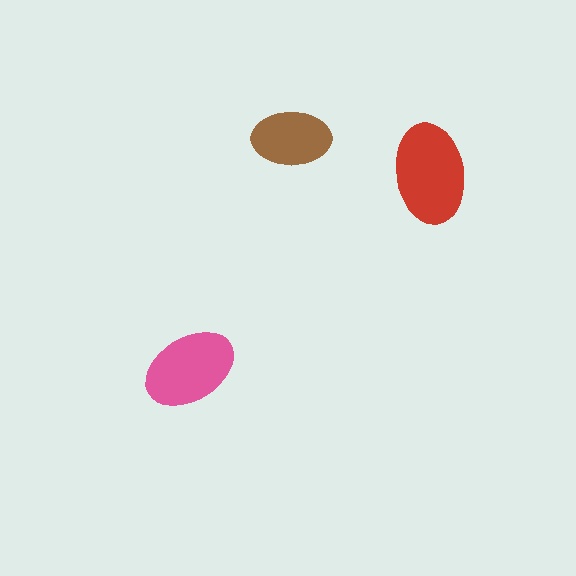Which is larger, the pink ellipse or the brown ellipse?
The pink one.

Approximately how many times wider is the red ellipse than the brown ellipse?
About 1.5 times wider.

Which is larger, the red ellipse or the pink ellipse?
The red one.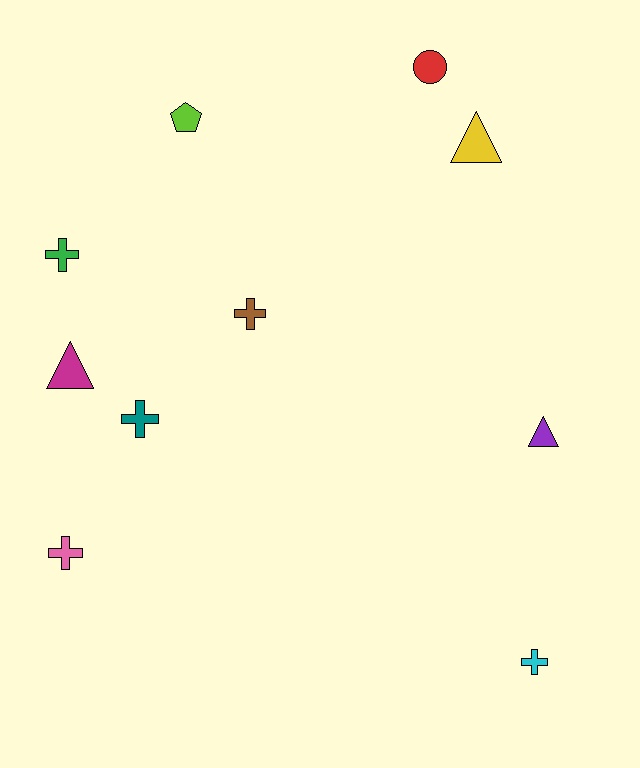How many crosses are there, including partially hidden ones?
There are 5 crosses.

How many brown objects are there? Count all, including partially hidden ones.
There is 1 brown object.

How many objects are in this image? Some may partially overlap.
There are 10 objects.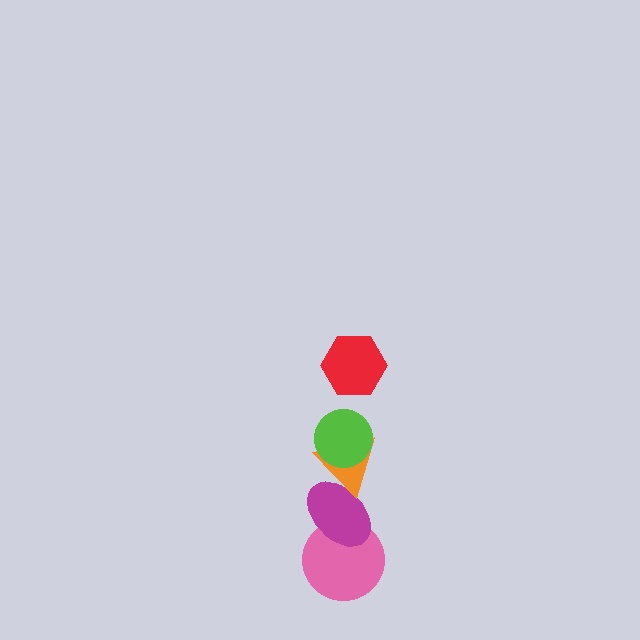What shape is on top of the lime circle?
The red hexagon is on top of the lime circle.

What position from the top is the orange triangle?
The orange triangle is 3rd from the top.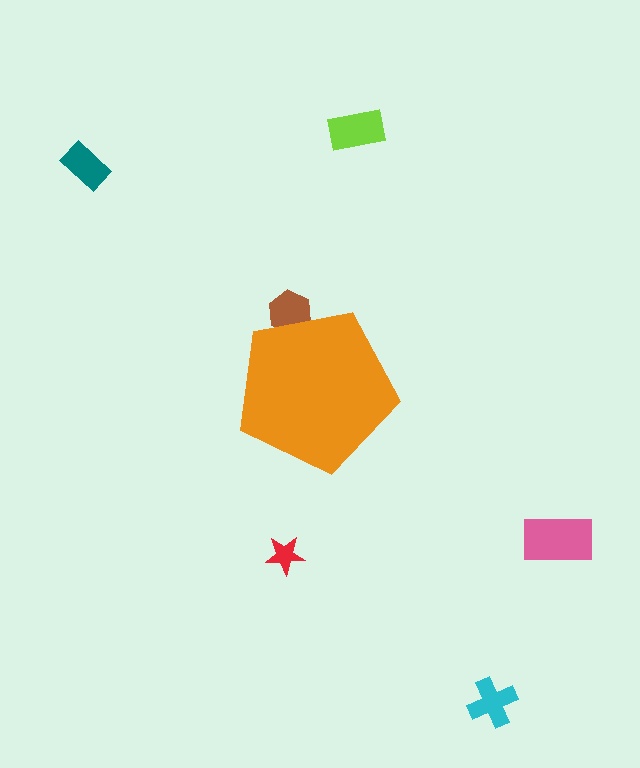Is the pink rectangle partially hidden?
No, the pink rectangle is fully visible.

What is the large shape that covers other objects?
An orange pentagon.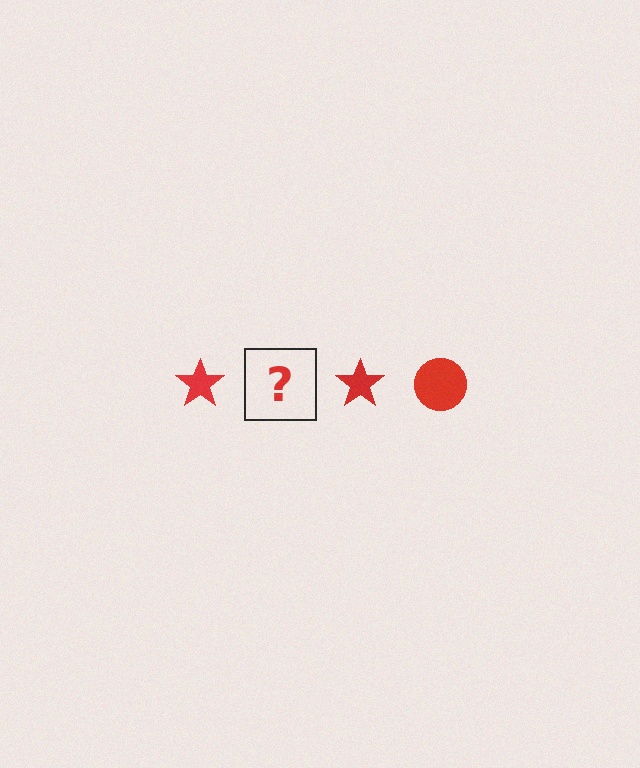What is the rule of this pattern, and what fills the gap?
The rule is that the pattern cycles through star, circle shapes in red. The gap should be filled with a red circle.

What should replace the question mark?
The question mark should be replaced with a red circle.